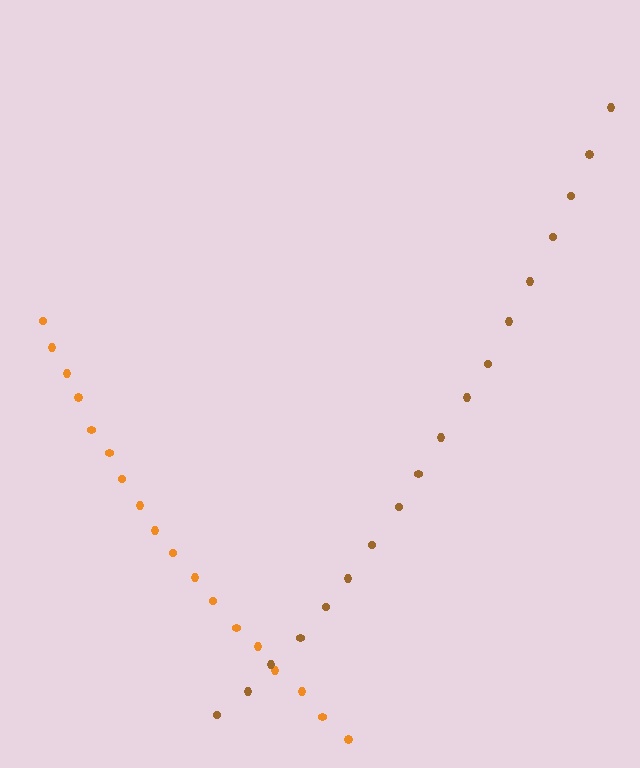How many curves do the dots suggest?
There are 2 distinct paths.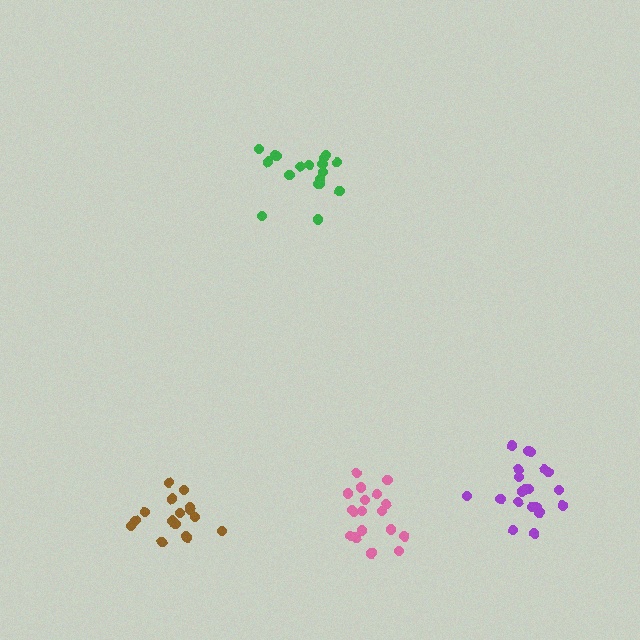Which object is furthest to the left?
The brown cluster is leftmost.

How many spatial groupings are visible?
There are 4 spatial groupings.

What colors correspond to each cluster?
The clusters are colored: pink, green, purple, brown.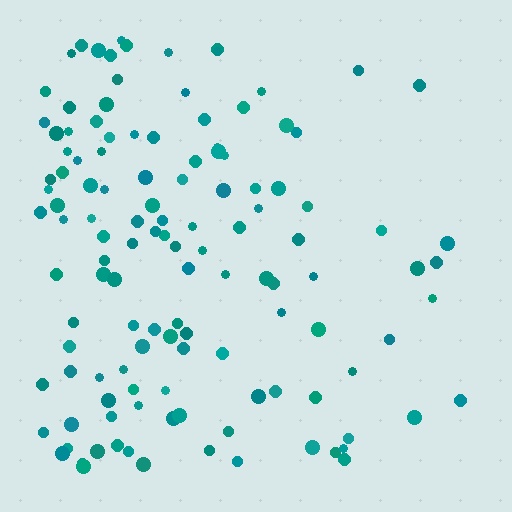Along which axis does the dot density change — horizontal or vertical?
Horizontal.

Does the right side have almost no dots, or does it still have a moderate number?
Still a moderate number, just noticeably fewer than the left.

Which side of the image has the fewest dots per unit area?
The right.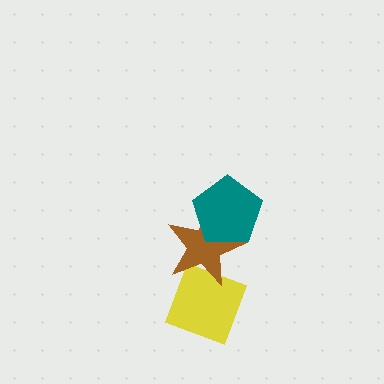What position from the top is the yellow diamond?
The yellow diamond is 3rd from the top.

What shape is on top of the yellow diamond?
The brown star is on top of the yellow diamond.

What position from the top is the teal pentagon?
The teal pentagon is 1st from the top.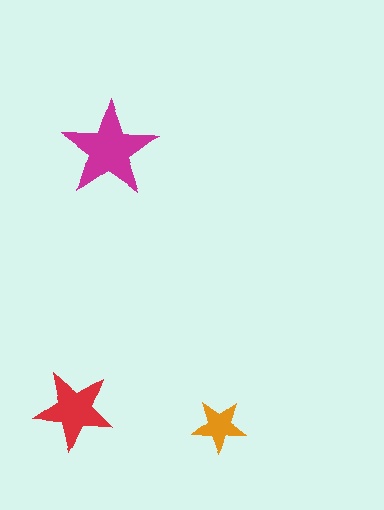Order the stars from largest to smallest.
the magenta one, the red one, the orange one.